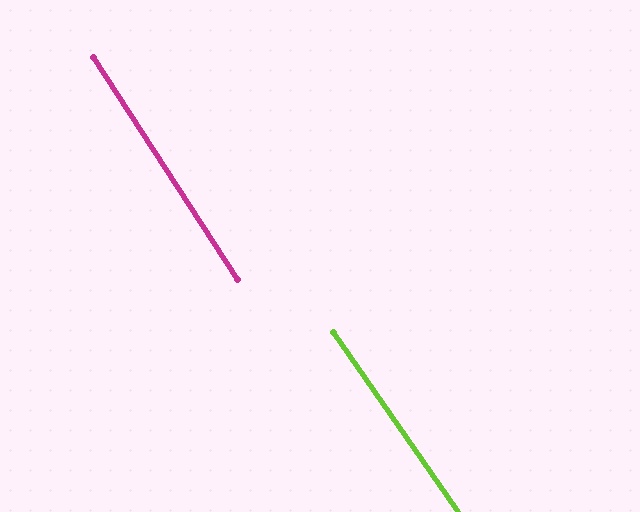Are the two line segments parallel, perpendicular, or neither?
Parallel — their directions differ by only 1.8°.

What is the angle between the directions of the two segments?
Approximately 2 degrees.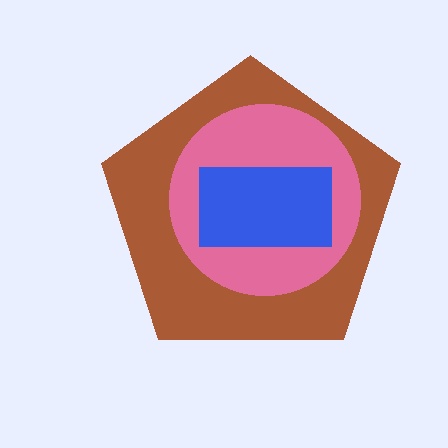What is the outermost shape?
The brown pentagon.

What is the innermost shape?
The blue rectangle.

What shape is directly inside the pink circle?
The blue rectangle.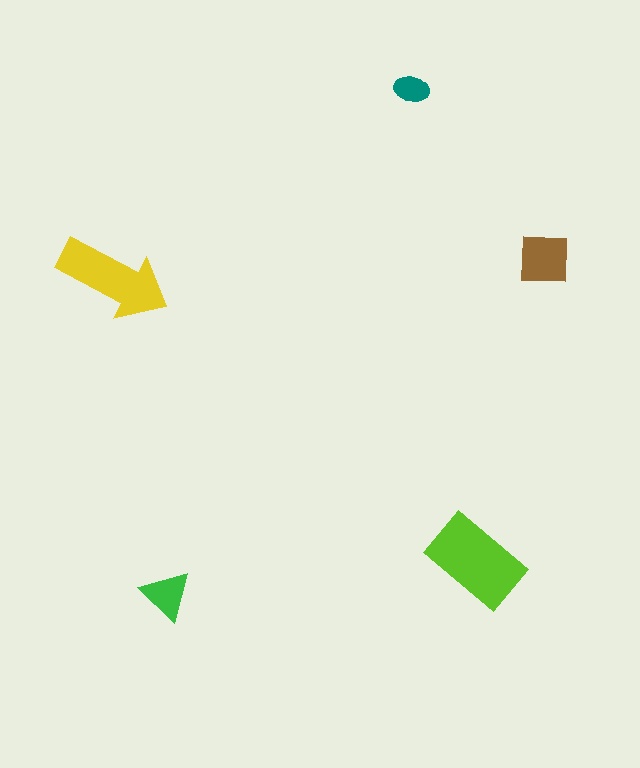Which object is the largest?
The lime rectangle.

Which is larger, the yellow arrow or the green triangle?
The yellow arrow.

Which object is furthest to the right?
The brown square is rightmost.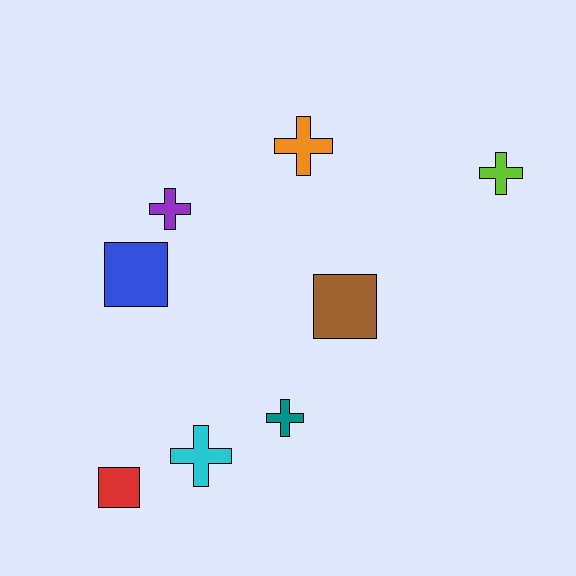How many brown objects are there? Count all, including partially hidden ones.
There is 1 brown object.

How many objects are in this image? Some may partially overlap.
There are 8 objects.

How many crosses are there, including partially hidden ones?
There are 5 crosses.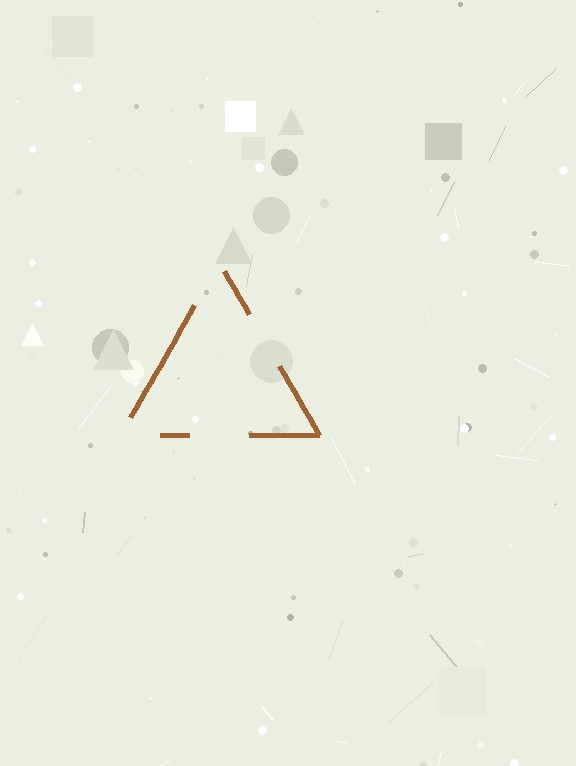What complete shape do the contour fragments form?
The contour fragments form a triangle.